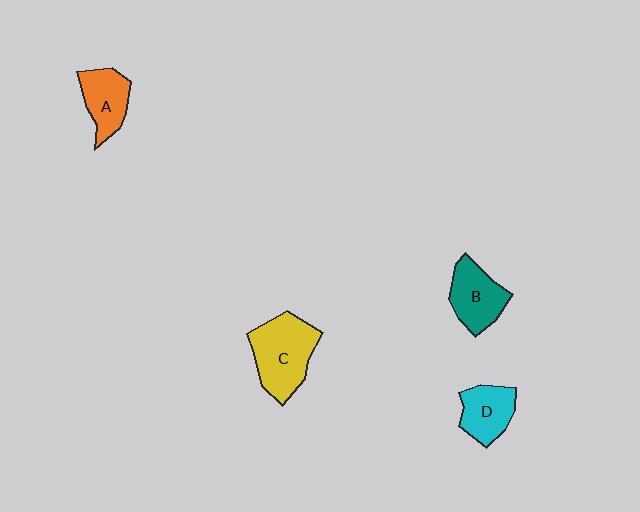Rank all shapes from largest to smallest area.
From largest to smallest: C (yellow), B (teal), A (orange), D (cyan).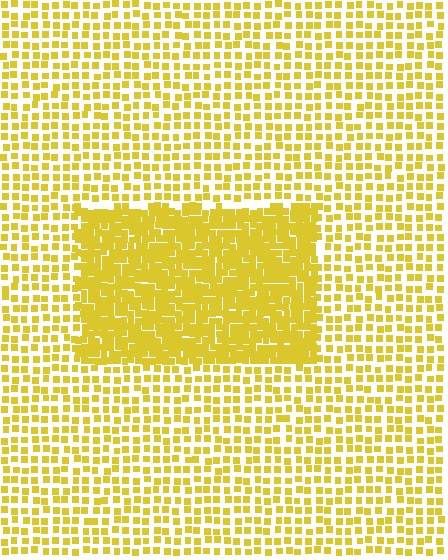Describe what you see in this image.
The image contains small yellow elements arranged at two different densities. A rectangle-shaped region is visible where the elements are more densely packed than the surrounding area.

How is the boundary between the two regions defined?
The boundary is defined by a change in element density (approximately 2.2x ratio). All elements are the same color, size, and shape.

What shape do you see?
I see a rectangle.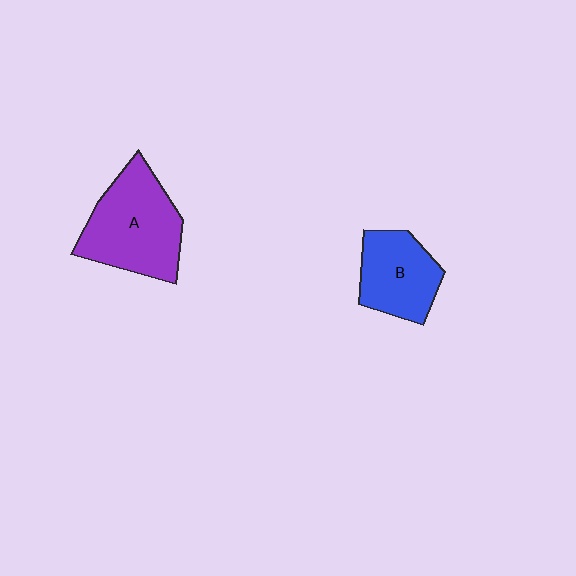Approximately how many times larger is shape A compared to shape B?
Approximately 1.4 times.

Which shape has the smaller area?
Shape B (blue).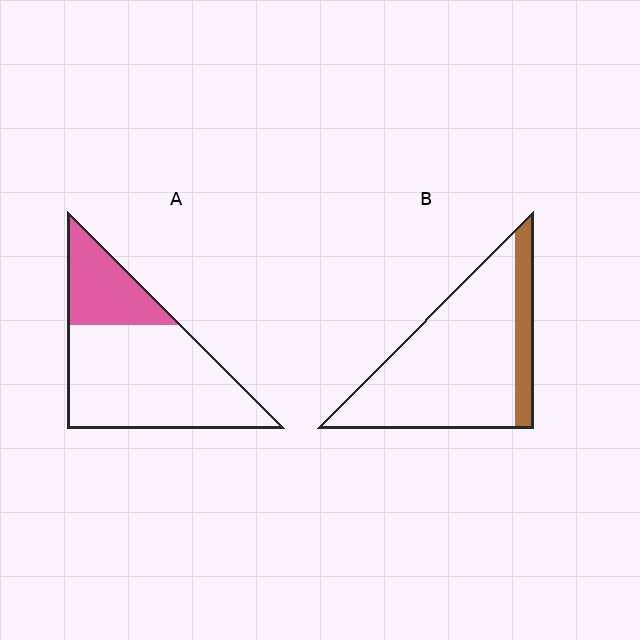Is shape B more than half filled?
No.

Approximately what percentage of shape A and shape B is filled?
A is approximately 25% and B is approximately 15%.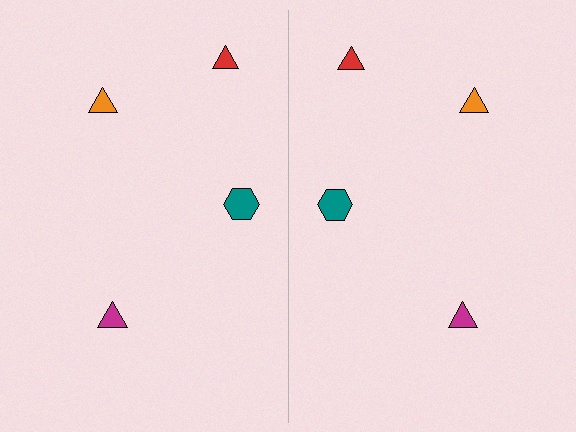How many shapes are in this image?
There are 8 shapes in this image.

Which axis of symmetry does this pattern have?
The pattern has a vertical axis of symmetry running through the center of the image.